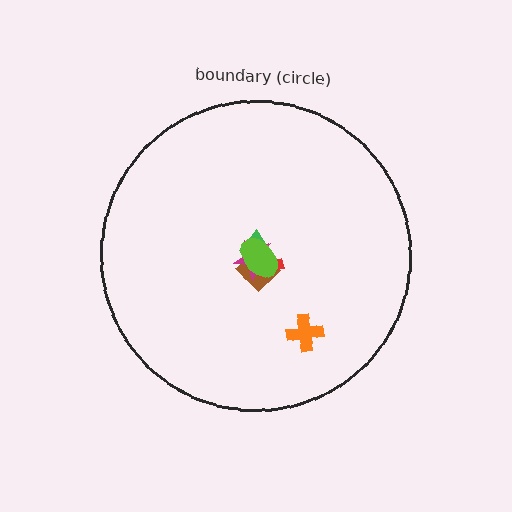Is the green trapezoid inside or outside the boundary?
Inside.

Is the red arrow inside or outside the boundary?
Inside.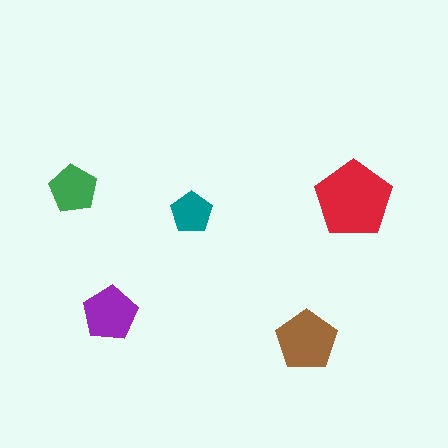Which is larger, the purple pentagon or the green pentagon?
The purple one.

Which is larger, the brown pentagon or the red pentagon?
The red one.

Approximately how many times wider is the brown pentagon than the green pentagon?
About 1.5 times wider.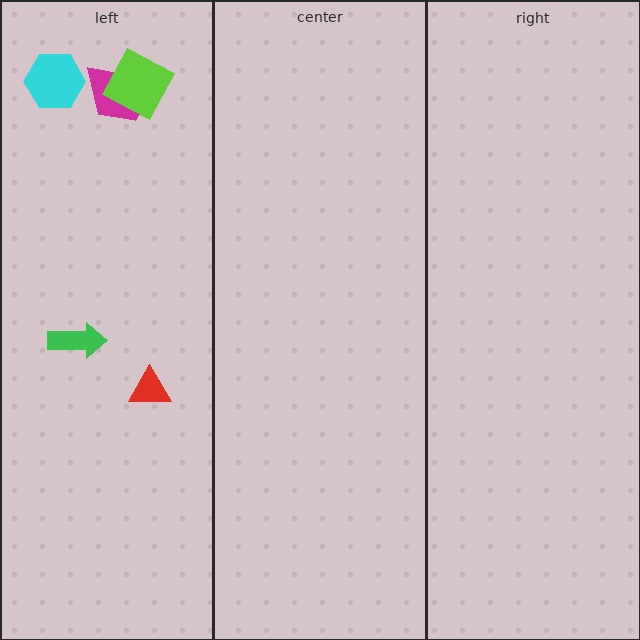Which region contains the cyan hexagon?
The left region.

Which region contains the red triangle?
The left region.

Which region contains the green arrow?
The left region.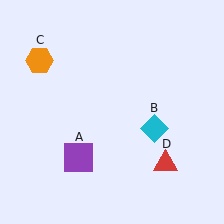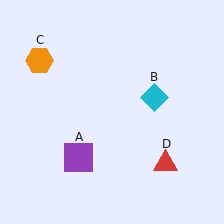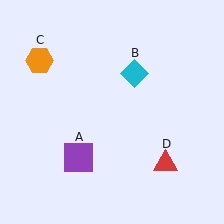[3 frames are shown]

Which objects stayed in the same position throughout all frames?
Purple square (object A) and orange hexagon (object C) and red triangle (object D) remained stationary.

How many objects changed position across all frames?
1 object changed position: cyan diamond (object B).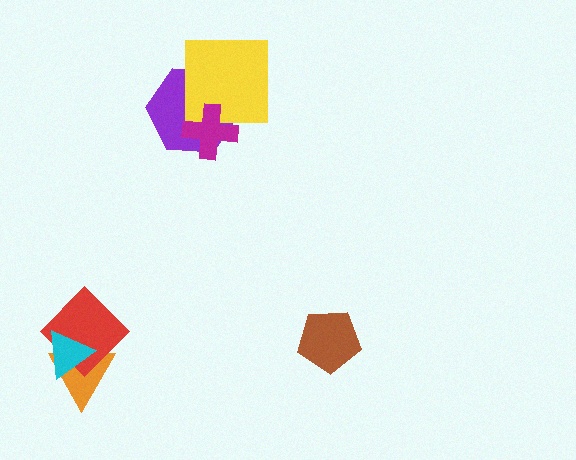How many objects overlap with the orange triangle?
2 objects overlap with the orange triangle.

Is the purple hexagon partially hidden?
Yes, it is partially covered by another shape.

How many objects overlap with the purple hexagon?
2 objects overlap with the purple hexagon.